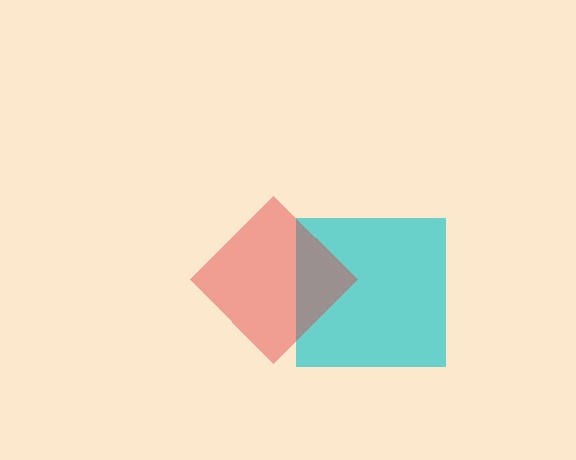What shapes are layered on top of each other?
The layered shapes are: a cyan square, a red diamond.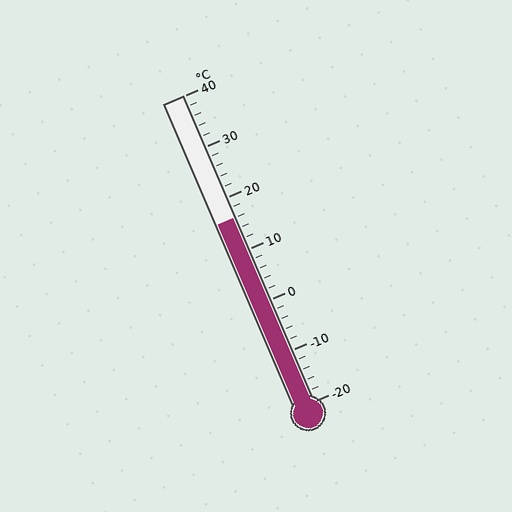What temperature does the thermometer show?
The thermometer shows approximately 16°C.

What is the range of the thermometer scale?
The thermometer scale ranges from -20°C to 40°C.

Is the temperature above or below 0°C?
The temperature is above 0°C.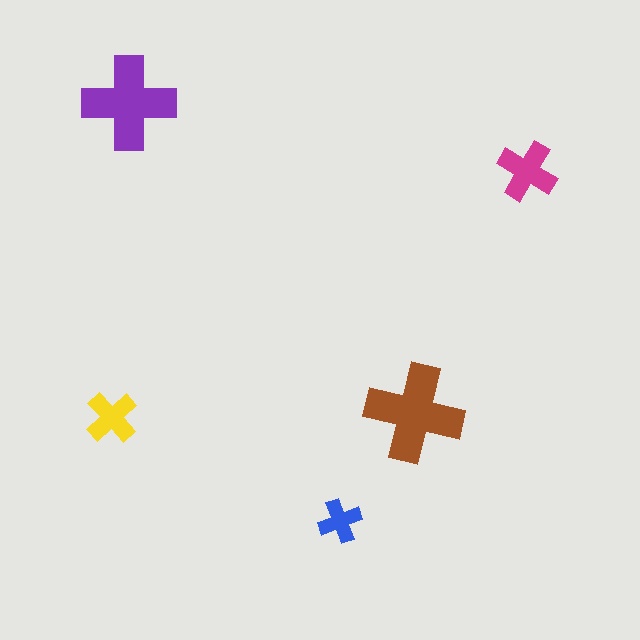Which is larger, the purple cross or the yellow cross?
The purple one.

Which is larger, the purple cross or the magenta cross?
The purple one.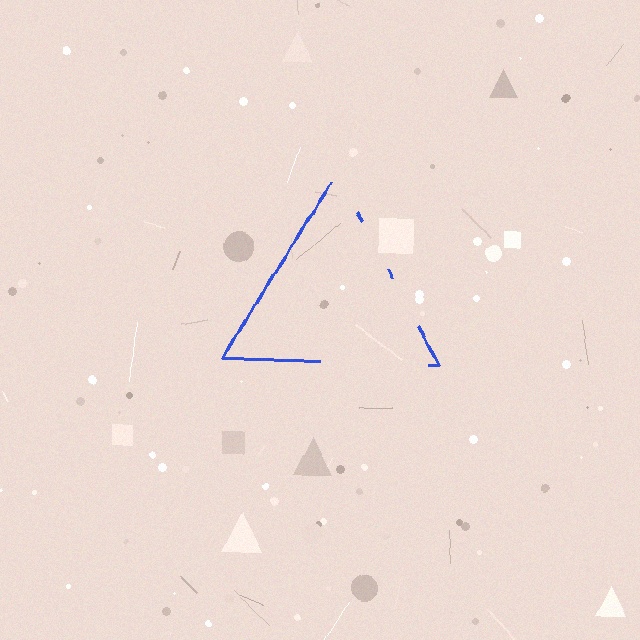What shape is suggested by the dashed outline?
The dashed outline suggests a triangle.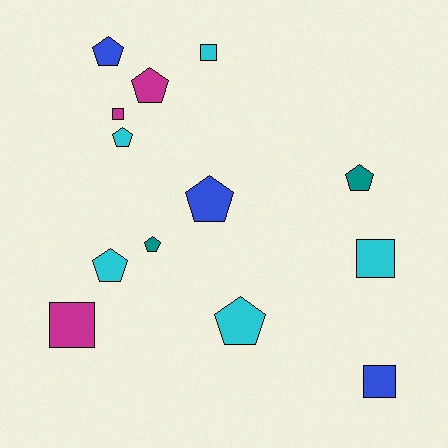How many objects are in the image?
There are 13 objects.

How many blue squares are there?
There is 1 blue square.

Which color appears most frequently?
Cyan, with 5 objects.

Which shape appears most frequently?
Pentagon, with 8 objects.